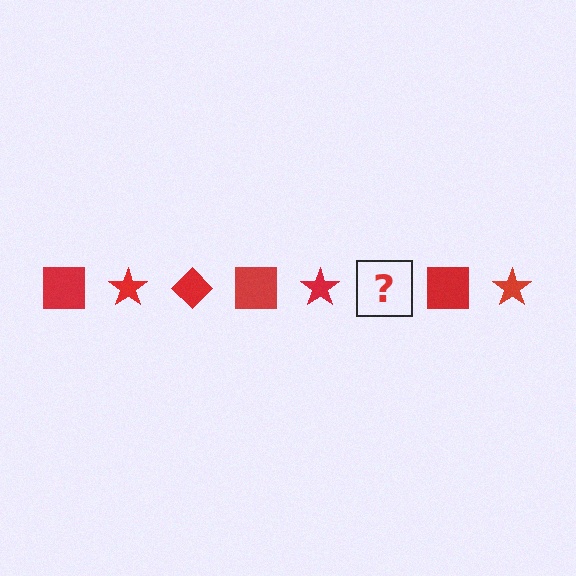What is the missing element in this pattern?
The missing element is a red diamond.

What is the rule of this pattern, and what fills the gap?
The rule is that the pattern cycles through square, star, diamond shapes in red. The gap should be filled with a red diamond.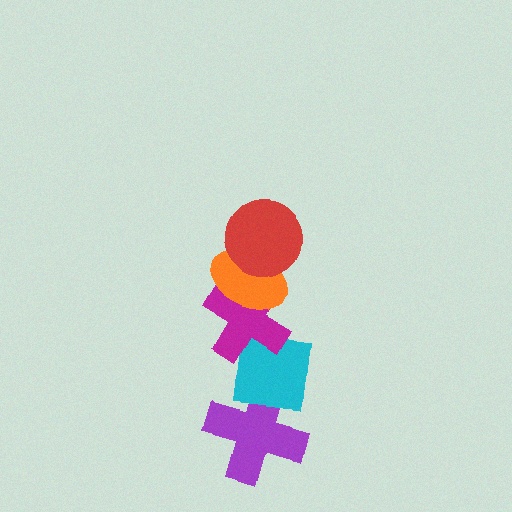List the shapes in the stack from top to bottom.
From top to bottom: the red circle, the orange ellipse, the magenta cross, the cyan square, the purple cross.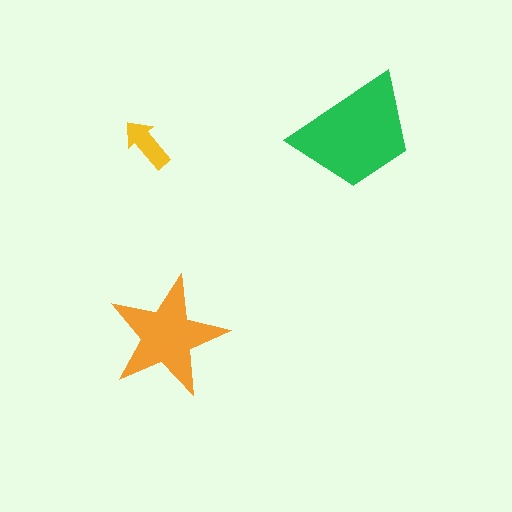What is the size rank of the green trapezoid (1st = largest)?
1st.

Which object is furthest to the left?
The yellow arrow is leftmost.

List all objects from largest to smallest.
The green trapezoid, the orange star, the yellow arrow.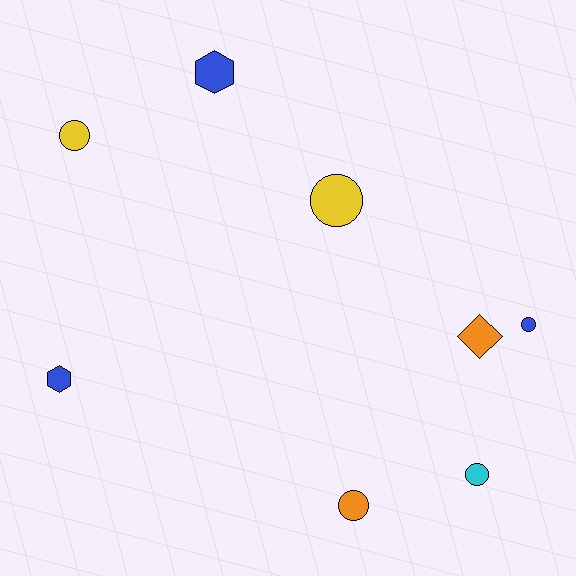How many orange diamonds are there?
There is 1 orange diamond.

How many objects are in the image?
There are 8 objects.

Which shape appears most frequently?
Circle, with 5 objects.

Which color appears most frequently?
Blue, with 3 objects.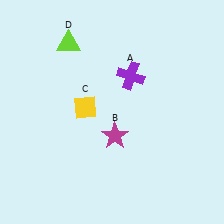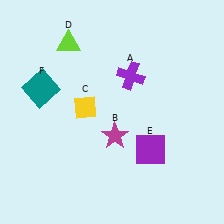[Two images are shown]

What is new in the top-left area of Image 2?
A teal square (F) was added in the top-left area of Image 2.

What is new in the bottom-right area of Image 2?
A purple square (E) was added in the bottom-right area of Image 2.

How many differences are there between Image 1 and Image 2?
There are 2 differences between the two images.